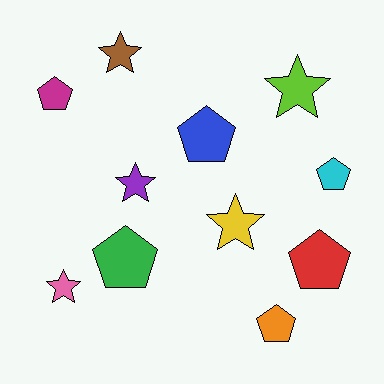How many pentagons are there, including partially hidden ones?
There are 6 pentagons.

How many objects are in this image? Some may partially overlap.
There are 11 objects.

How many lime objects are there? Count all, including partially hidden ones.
There is 1 lime object.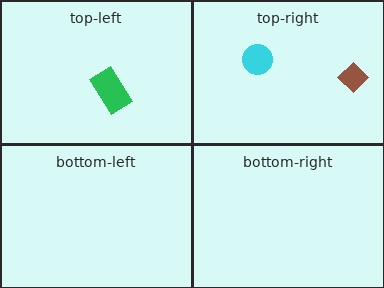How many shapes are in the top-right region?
2.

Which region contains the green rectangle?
The top-left region.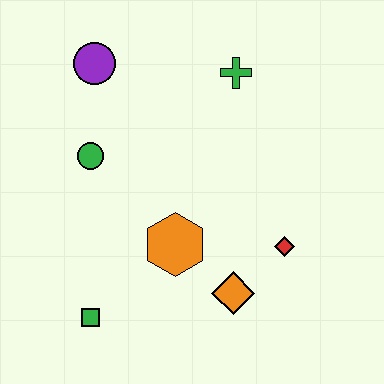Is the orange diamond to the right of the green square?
Yes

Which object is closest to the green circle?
The purple circle is closest to the green circle.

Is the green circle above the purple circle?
No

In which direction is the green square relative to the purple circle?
The green square is below the purple circle.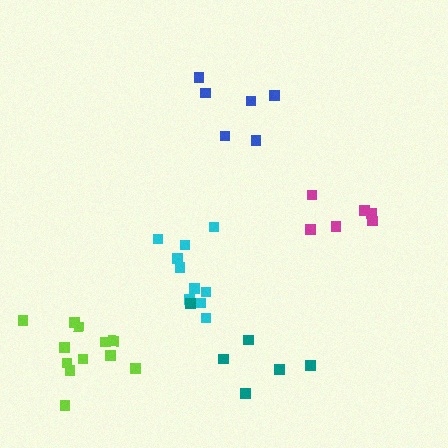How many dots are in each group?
Group 1: 10 dots, Group 2: 12 dots, Group 3: 6 dots, Group 4: 6 dots, Group 5: 6 dots (40 total).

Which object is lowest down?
The lime cluster is bottommost.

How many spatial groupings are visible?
There are 5 spatial groupings.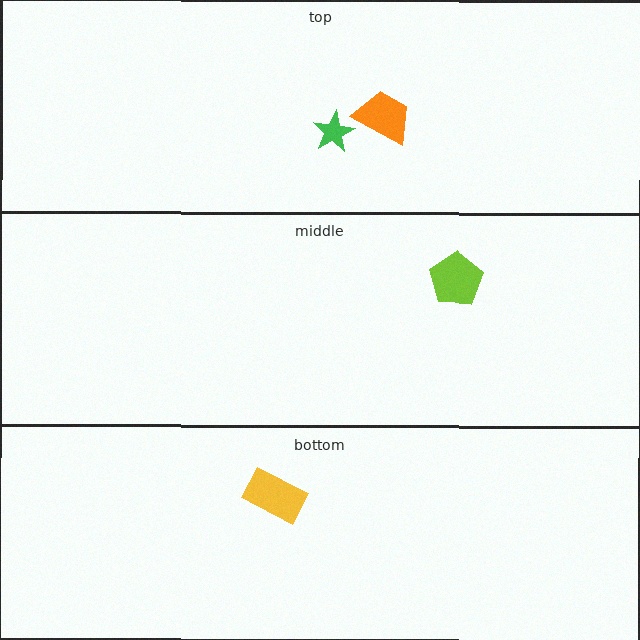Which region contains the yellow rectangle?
The bottom region.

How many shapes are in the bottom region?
1.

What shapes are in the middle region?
The lime pentagon.